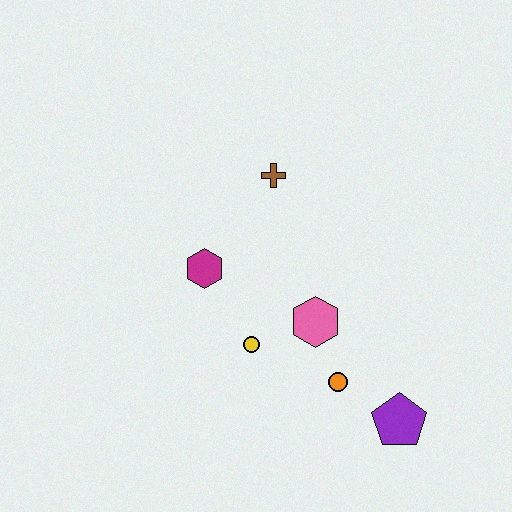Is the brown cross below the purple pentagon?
No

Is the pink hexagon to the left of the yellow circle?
No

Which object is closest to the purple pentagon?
The orange circle is closest to the purple pentagon.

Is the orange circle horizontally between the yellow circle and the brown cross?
No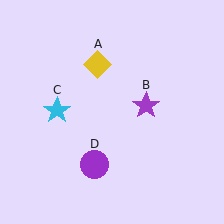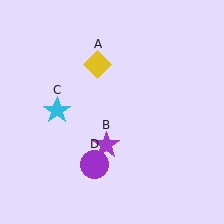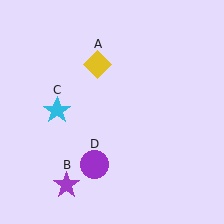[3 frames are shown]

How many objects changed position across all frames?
1 object changed position: purple star (object B).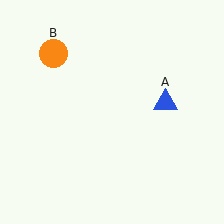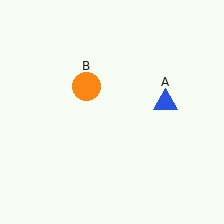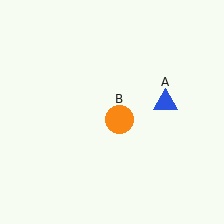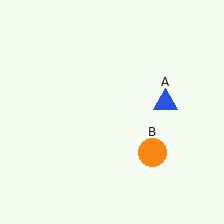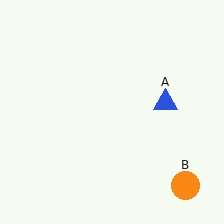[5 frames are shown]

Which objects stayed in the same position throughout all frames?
Blue triangle (object A) remained stationary.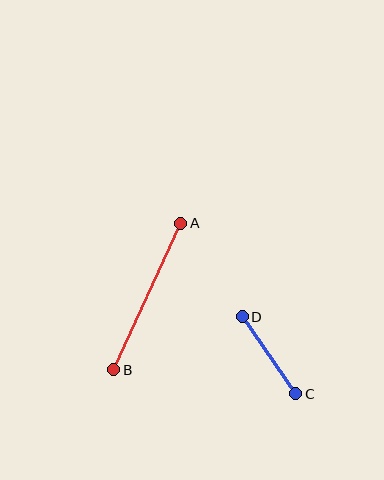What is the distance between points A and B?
The distance is approximately 161 pixels.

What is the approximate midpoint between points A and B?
The midpoint is at approximately (147, 296) pixels.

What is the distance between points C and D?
The distance is approximately 94 pixels.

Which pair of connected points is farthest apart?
Points A and B are farthest apart.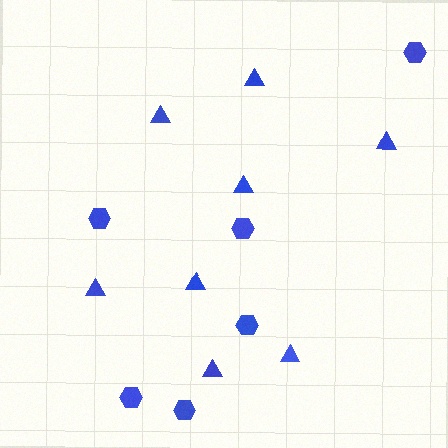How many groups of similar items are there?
There are 2 groups: one group of hexagons (6) and one group of triangles (8).